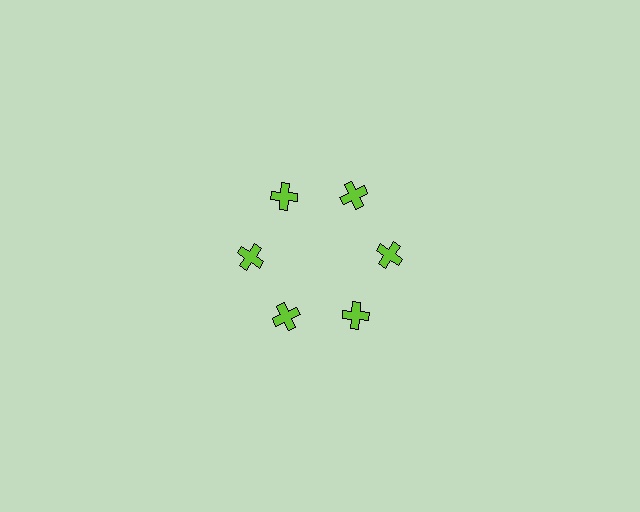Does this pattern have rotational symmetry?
Yes, this pattern has 6-fold rotational symmetry. It looks the same after rotating 60 degrees around the center.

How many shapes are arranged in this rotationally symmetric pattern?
There are 6 shapes, arranged in 6 groups of 1.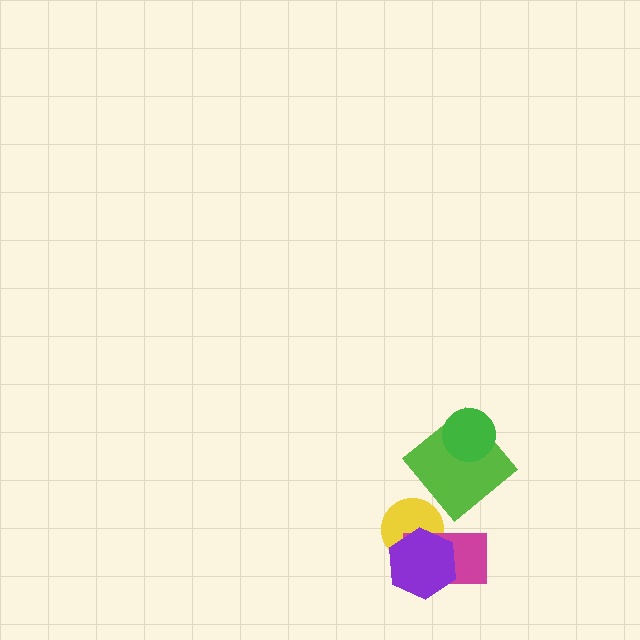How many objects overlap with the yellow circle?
2 objects overlap with the yellow circle.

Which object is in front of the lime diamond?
The green circle is in front of the lime diamond.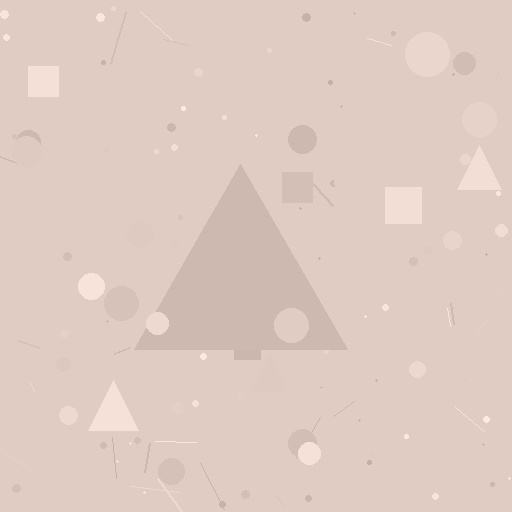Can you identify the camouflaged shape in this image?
The camouflaged shape is a triangle.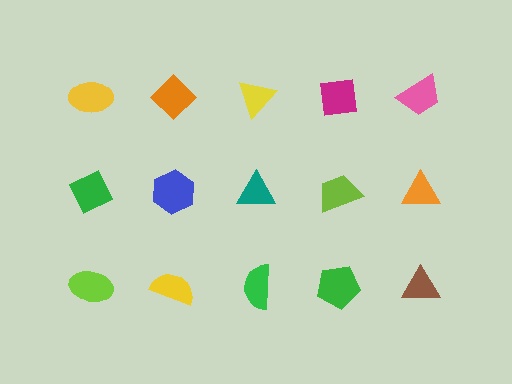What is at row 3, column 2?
A yellow semicircle.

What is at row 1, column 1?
A yellow ellipse.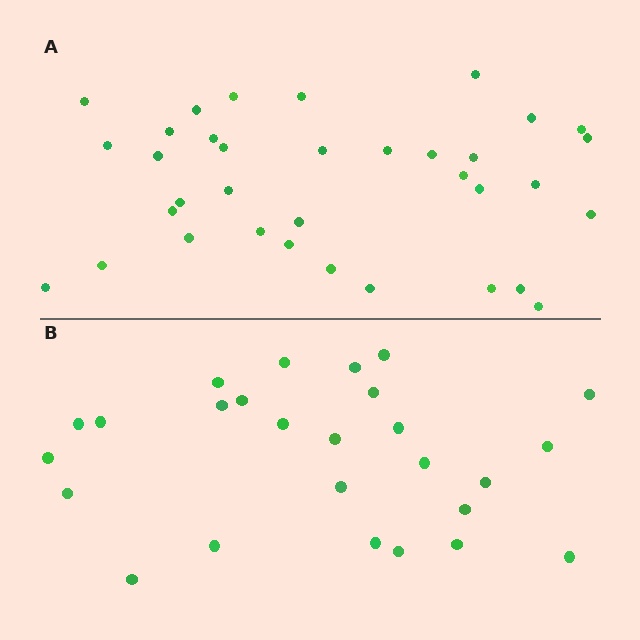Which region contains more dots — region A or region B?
Region A (the top region) has more dots.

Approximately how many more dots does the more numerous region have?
Region A has roughly 8 or so more dots than region B.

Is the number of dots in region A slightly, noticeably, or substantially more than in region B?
Region A has noticeably more, but not dramatically so. The ratio is roughly 1.3 to 1.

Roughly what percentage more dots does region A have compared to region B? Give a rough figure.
About 35% more.